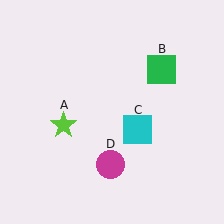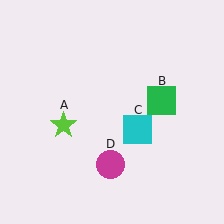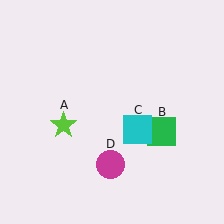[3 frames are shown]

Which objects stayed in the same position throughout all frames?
Lime star (object A) and cyan square (object C) and magenta circle (object D) remained stationary.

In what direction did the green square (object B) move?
The green square (object B) moved down.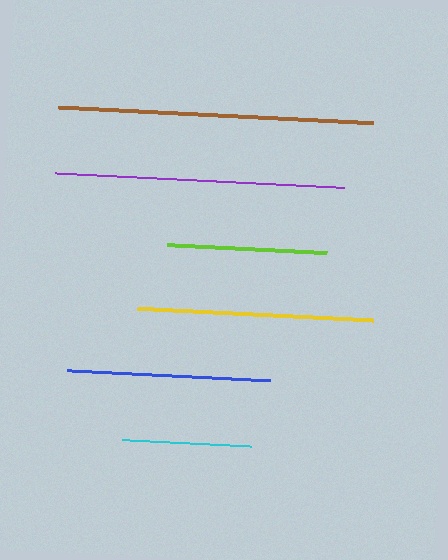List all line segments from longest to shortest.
From longest to shortest: brown, purple, yellow, blue, lime, cyan.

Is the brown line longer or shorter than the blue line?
The brown line is longer than the blue line.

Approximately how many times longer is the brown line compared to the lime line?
The brown line is approximately 2.0 times the length of the lime line.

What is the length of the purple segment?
The purple segment is approximately 289 pixels long.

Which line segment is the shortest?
The cyan line is the shortest at approximately 130 pixels.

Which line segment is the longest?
The brown line is the longest at approximately 315 pixels.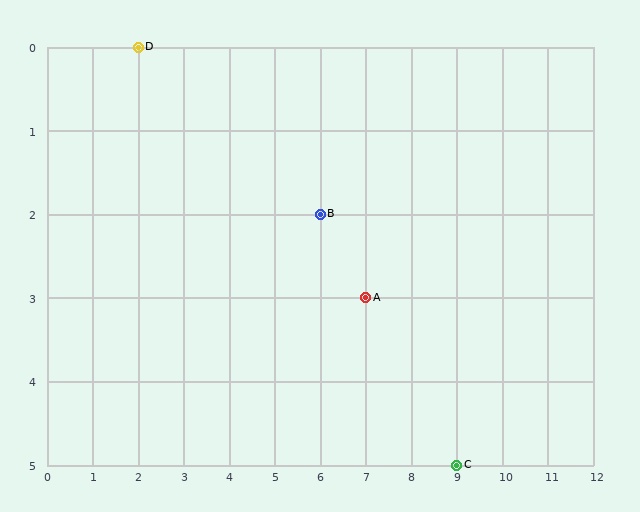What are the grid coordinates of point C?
Point C is at grid coordinates (9, 5).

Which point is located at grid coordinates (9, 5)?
Point C is at (9, 5).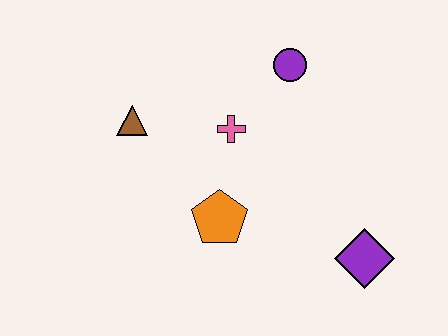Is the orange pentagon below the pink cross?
Yes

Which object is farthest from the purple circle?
The purple diamond is farthest from the purple circle.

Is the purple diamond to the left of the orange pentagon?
No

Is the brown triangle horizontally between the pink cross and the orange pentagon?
No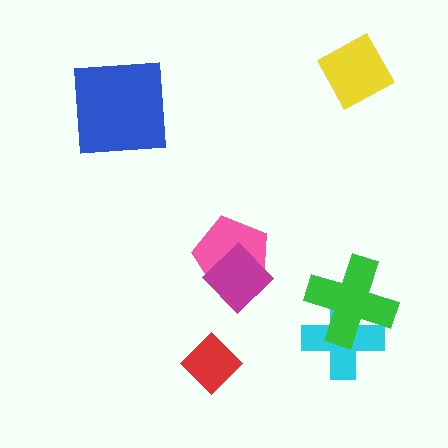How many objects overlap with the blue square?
0 objects overlap with the blue square.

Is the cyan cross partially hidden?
Yes, it is partially covered by another shape.